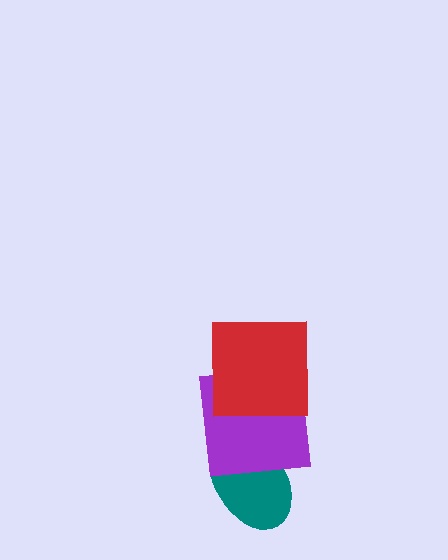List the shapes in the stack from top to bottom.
From top to bottom: the red square, the purple square, the teal ellipse.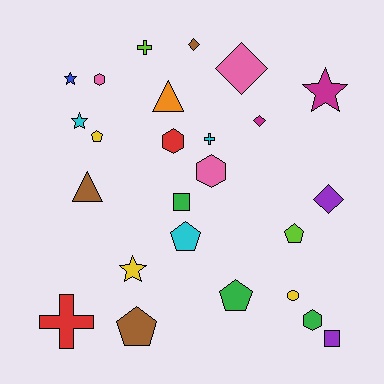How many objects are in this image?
There are 25 objects.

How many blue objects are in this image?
There is 1 blue object.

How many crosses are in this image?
There are 3 crosses.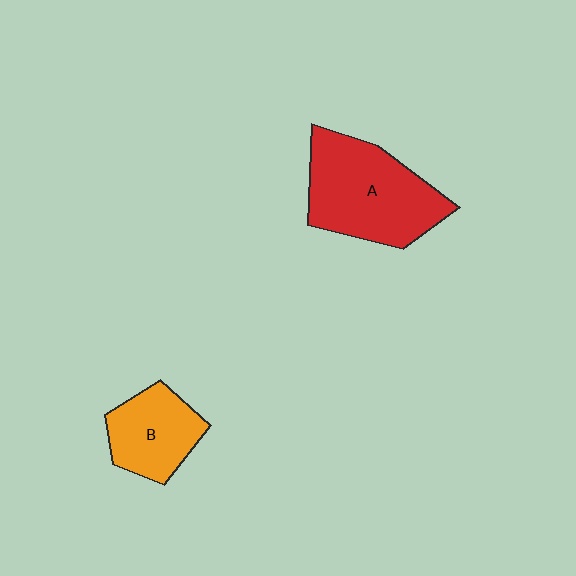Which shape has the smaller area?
Shape B (orange).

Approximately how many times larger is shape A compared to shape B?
Approximately 1.7 times.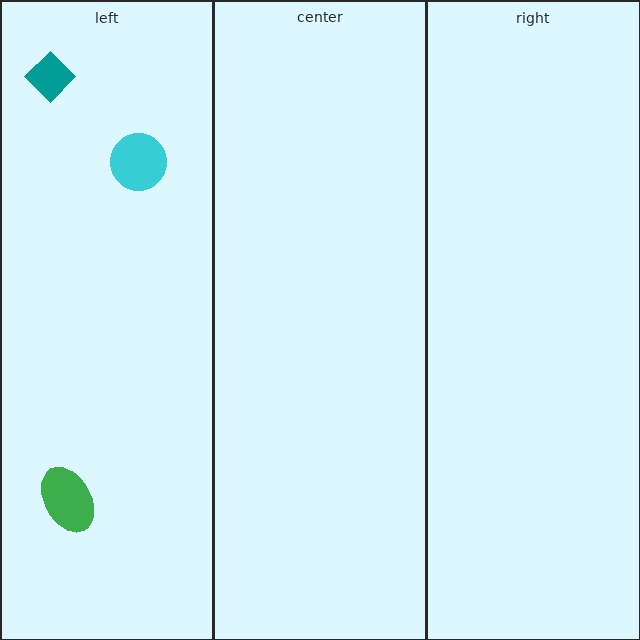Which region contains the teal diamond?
The left region.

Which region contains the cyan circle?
The left region.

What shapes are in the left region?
The teal diamond, the cyan circle, the green ellipse.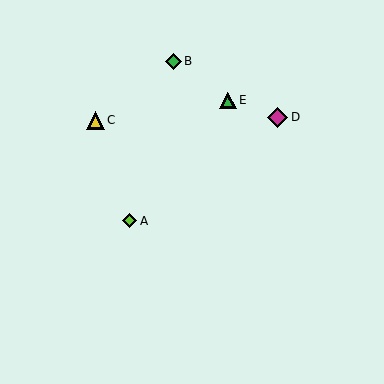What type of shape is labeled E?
Shape E is a green triangle.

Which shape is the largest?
The magenta diamond (labeled D) is the largest.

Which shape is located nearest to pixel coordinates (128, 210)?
The lime diamond (labeled A) at (130, 221) is nearest to that location.